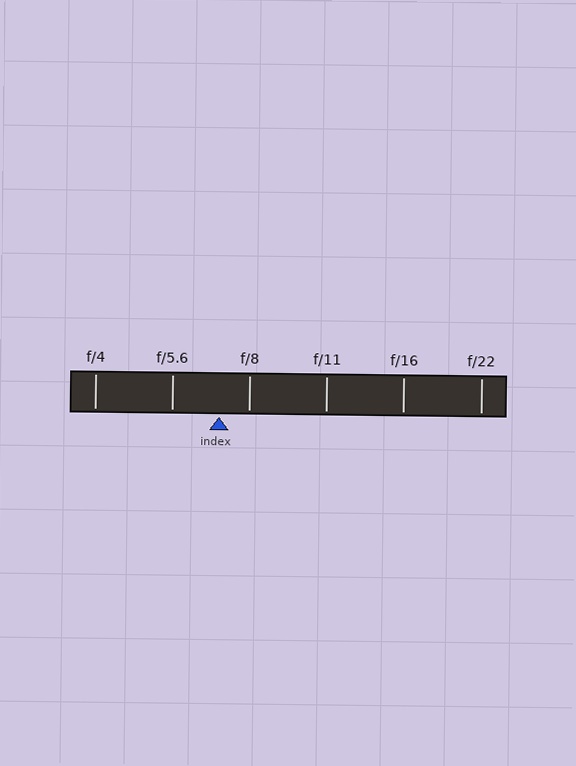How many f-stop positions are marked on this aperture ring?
There are 6 f-stop positions marked.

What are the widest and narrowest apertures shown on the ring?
The widest aperture shown is f/4 and the narrowest is f/22.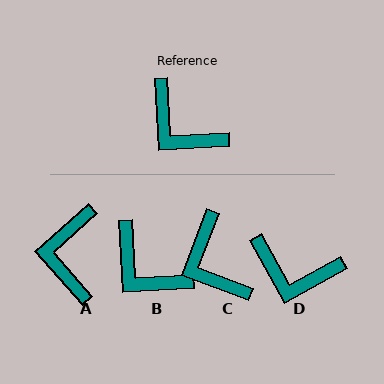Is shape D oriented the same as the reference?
No, it is off by about 26 degrees.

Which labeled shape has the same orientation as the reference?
B.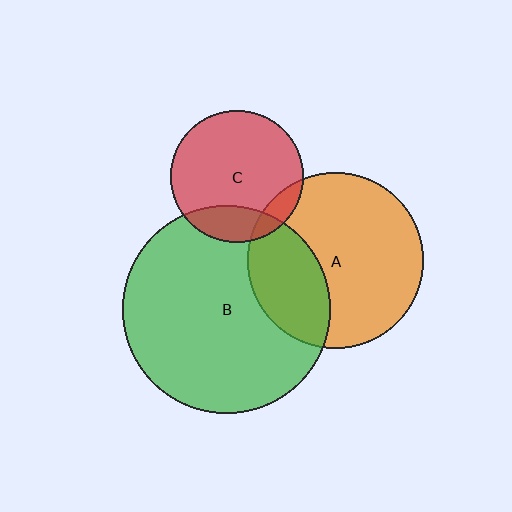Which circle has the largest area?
Circle B (green).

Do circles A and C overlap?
Yes.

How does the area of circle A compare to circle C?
Approximately 1.8 times.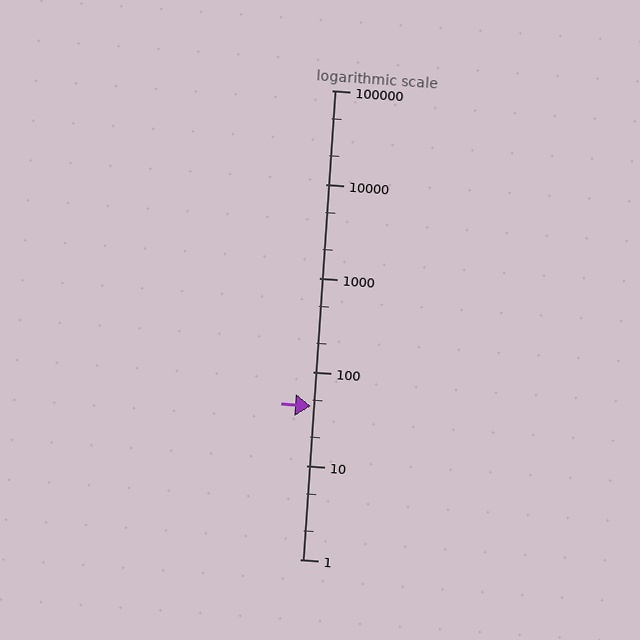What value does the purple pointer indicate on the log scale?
The pointer indicates approximately 43.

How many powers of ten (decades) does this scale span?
The scale spans 5 decades, from 1 to 100000.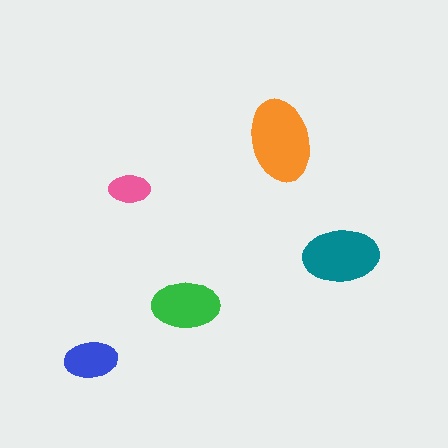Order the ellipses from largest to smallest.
the orange one, the teal one, the green one, the blue one, the pink one.